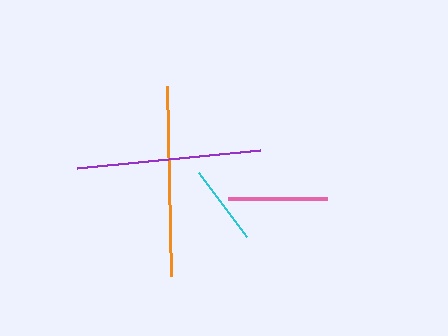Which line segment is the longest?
The orange line is the longest at approximately 189 pixels.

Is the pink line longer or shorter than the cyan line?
The pink line is longer than the cyan line.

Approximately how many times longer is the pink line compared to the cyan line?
The pink line is approximately 1.2 times the length of the cyan line.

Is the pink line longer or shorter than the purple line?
The purple line is longer than the pink line.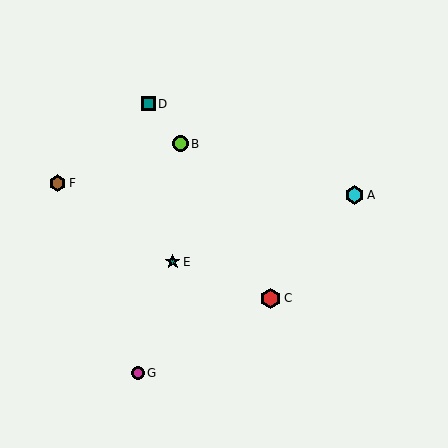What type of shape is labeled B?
Shape B is a lime circle.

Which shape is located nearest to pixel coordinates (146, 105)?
The teal square (labeled D) at (148, 104) is nearest to that location.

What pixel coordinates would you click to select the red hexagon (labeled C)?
Click at (271, 298) to select the red hexagon C.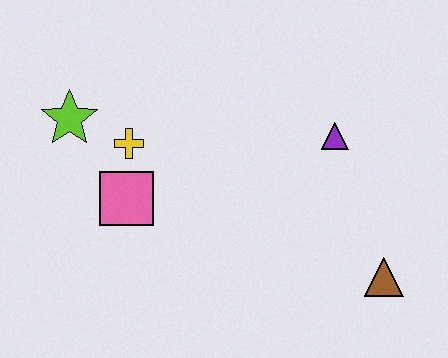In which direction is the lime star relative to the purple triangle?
The lime star is to the left of the purple triangle.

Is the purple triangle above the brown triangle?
Yes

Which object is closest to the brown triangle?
The purple triangle is closest to the brown triangle.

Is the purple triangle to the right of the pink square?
Yes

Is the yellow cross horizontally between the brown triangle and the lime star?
Yes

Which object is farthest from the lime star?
The brown triangle is farthest from the lime star.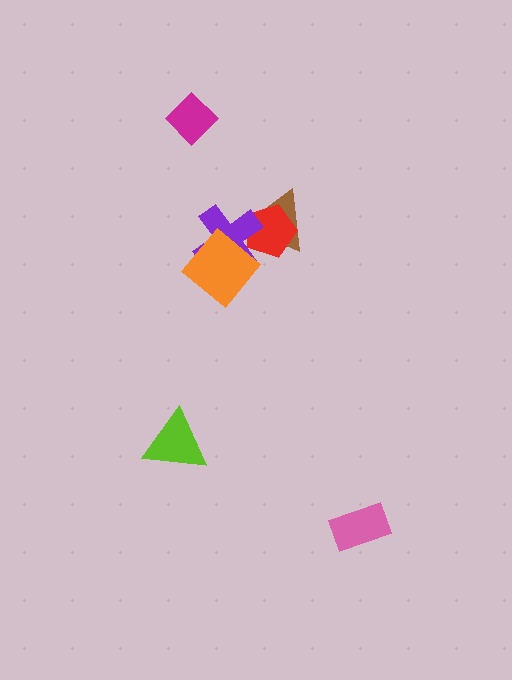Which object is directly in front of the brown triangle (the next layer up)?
The red pentagon is directly in front of the brown triangle.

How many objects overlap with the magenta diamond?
0 objects overlap with the magenta diamond.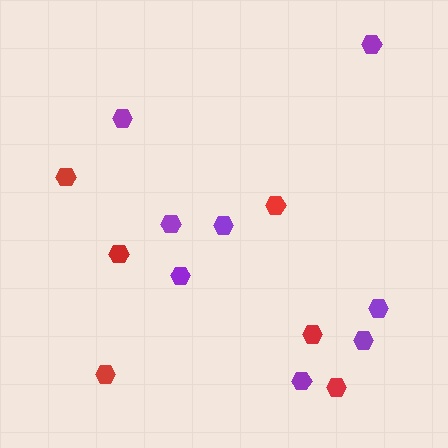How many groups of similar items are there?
There are 2 groups: one group of purple hexagons (8) and one group of red hexagons (6).